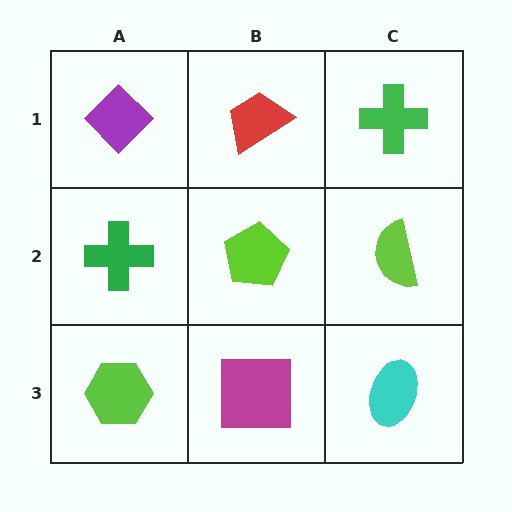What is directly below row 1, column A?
A green cross.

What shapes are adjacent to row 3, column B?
A lime pentagon (row 2, column B), a lime hexagon (row 3, column A), a cyan ellipse (row 3, column C).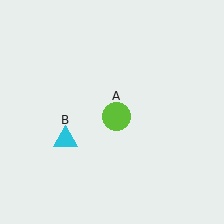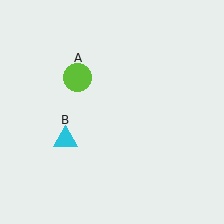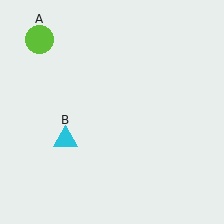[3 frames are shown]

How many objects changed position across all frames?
1 object changed position: lime circle (object A).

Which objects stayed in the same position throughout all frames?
Cyan triangle (object B) remained stationary.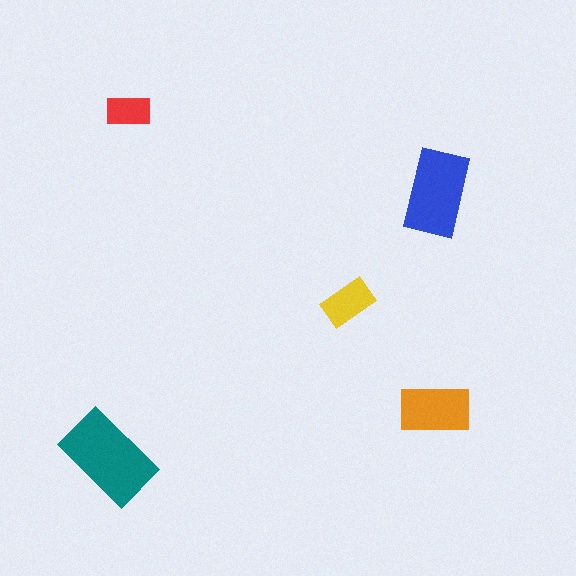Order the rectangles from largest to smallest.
the teal one, the blue one, the orange one, the yellow one, the red one.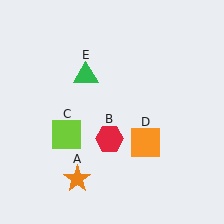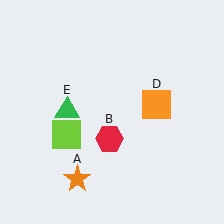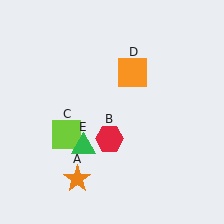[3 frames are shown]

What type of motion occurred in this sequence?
The orange square (object D), green triangle (object E) rotated counterclockwise around the center of the scene.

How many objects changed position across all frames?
2 objects changed position: orange square (object D), green triangle (object E).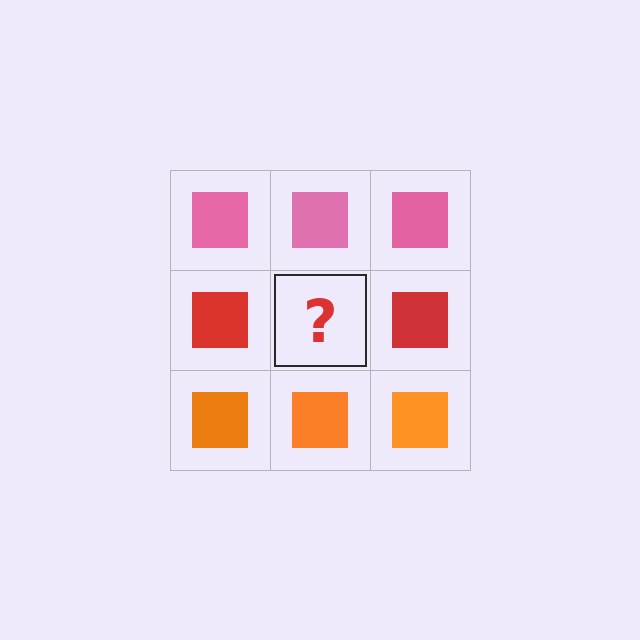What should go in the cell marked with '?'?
The missing cell should contain a red square.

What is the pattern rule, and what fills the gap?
The rule is that each row has a consistent color. The gap should be filled with a red square.